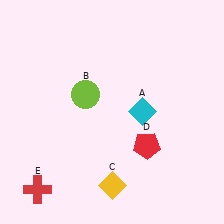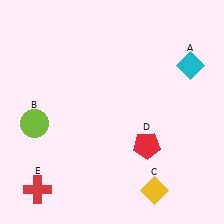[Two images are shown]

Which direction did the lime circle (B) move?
The lime circle (B) moved left.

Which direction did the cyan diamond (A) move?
The cyan diamond (A) moved right.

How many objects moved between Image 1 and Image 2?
3 objects moved between the two images.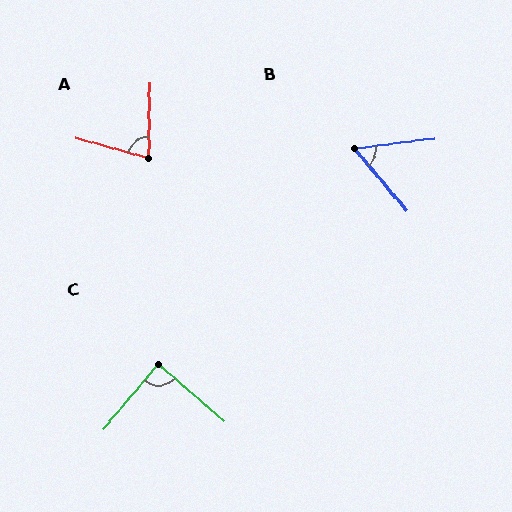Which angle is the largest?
C, at approximately 89 degrees.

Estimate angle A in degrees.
Approximately 75 degrees.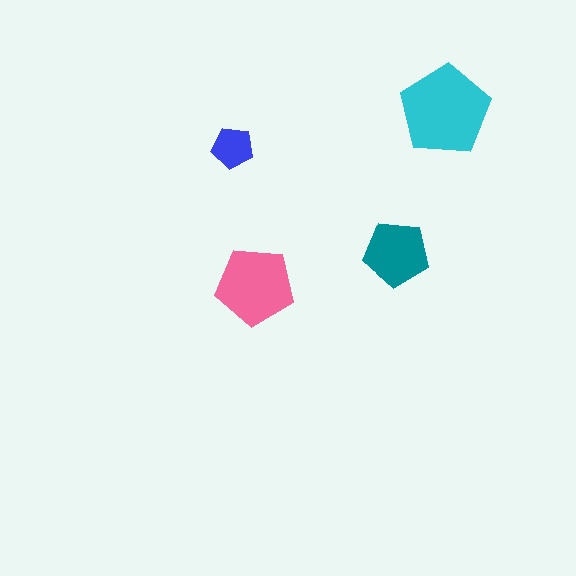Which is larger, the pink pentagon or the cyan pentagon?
The cyan one.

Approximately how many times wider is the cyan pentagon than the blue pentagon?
About 2 times wider.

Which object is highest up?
The cyan pentagon is topmost.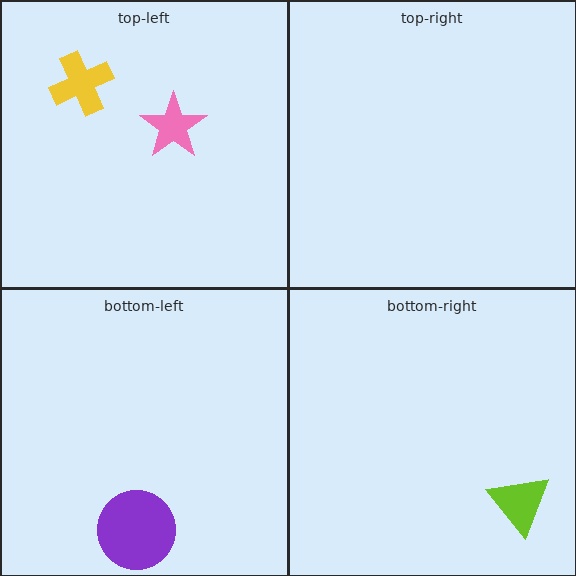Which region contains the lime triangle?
The bottom-right region.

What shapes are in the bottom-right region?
The lime triangle.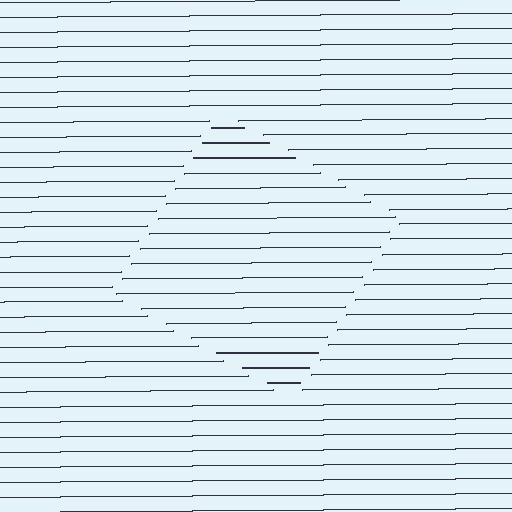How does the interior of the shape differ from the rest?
The interior of the shape contains the same grating, shifted by half a period — the contour is defined by the phase discontinuity where line-ends from the inner and outer gratings abut.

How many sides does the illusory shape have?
4 sides — the line-ends trace a square.